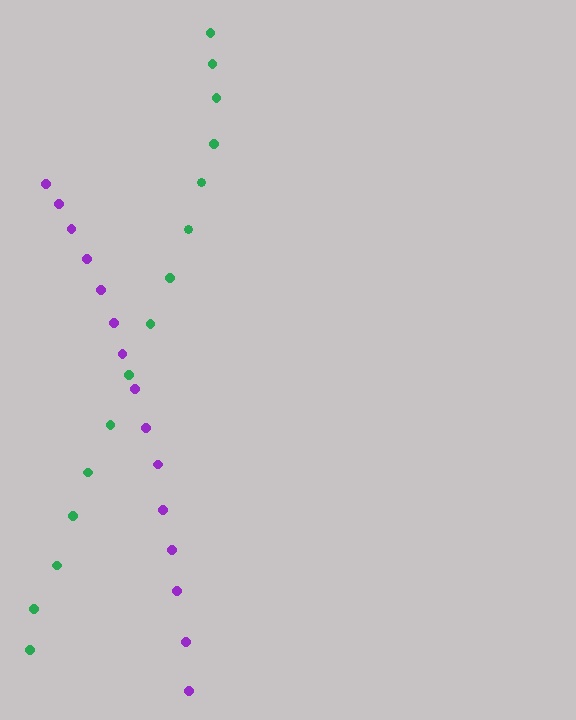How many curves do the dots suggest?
There are 2 distinct paths.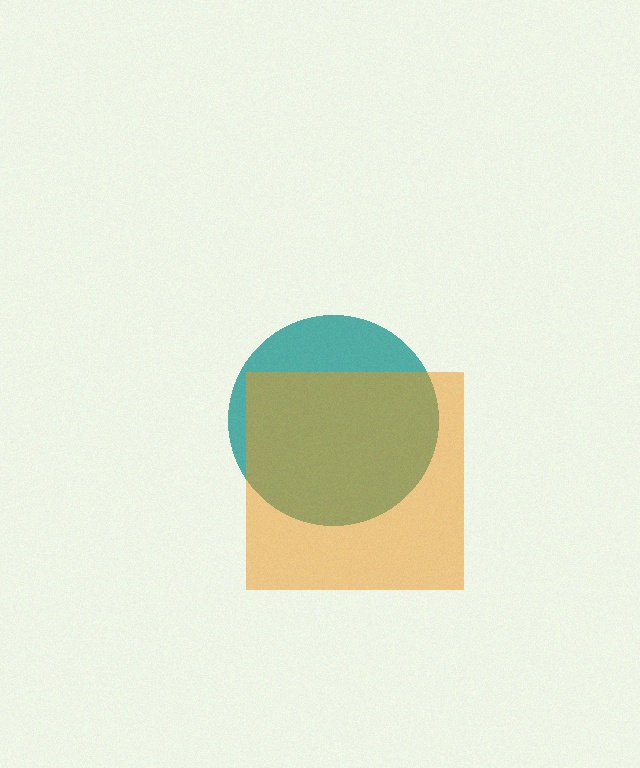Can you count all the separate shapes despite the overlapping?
Yes, there are 2 separate shapes.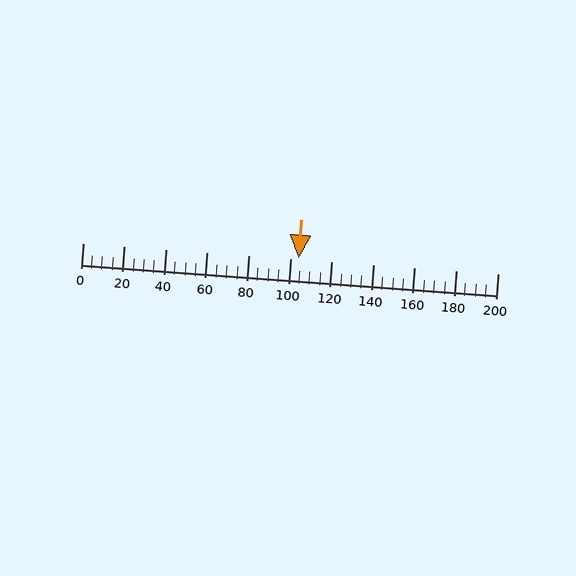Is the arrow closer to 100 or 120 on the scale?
The arrow is closer to 100.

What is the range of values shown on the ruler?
The ruler shows values from 0 to 200.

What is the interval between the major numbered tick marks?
The major tick marks are spaced 20 units apart.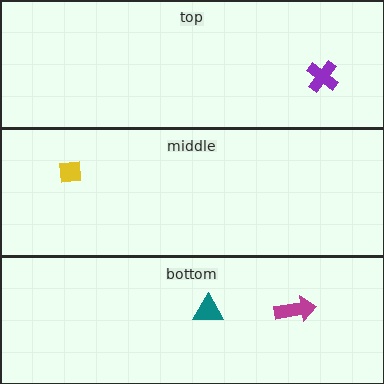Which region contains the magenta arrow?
The bottom region.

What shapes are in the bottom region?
The magenta arrow, the teal triangle.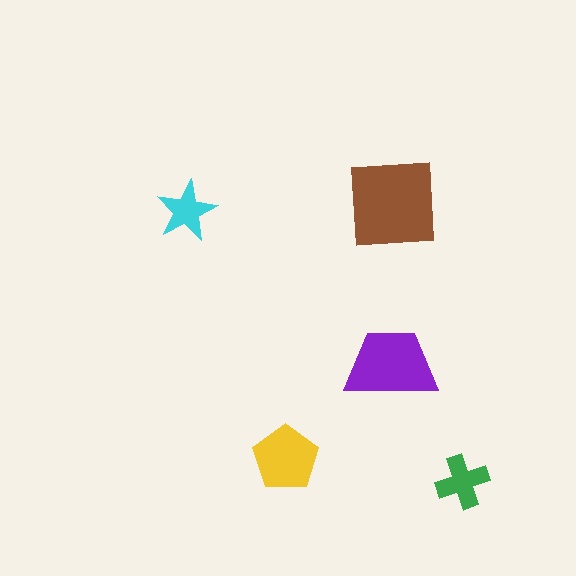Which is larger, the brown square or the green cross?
The brown square.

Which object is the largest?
The brown square.